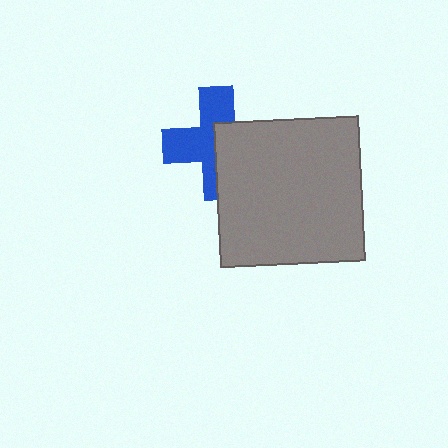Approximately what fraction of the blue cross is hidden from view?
Roughly 47% of the blue cross is hidden behind the gray square.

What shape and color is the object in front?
The object in front is a gray square.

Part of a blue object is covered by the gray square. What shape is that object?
It is a cross.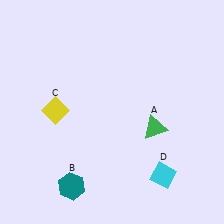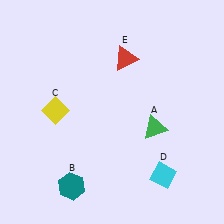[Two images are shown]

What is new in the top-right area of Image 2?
A red triangle (E) was added in the top-right area of Image 2.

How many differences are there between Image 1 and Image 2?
There is 1 difference between the two images.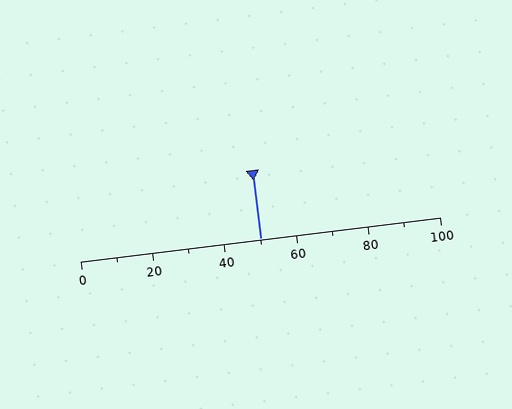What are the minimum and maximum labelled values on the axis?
The axis runs from 0 to 100.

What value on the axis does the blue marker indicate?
The marker indicates approximately 50.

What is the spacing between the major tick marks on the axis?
The major ticks are spaced 20 apart.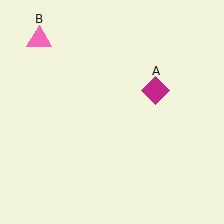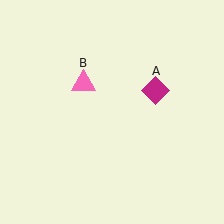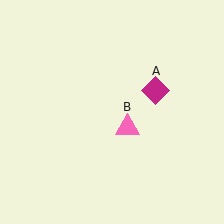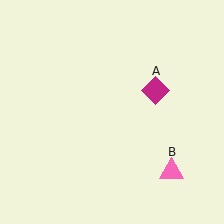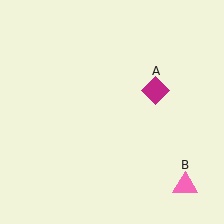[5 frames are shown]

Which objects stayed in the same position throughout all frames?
Magenta diamond (object A) remained stationary.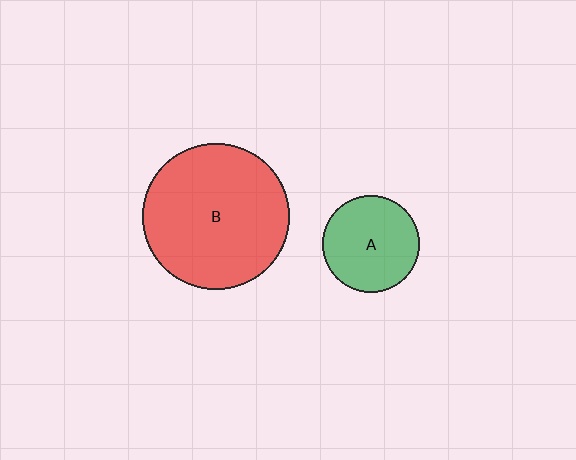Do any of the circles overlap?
No, none of the circles overlap.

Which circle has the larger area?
Circle B (red).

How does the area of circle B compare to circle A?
Approximately 2.3 times.